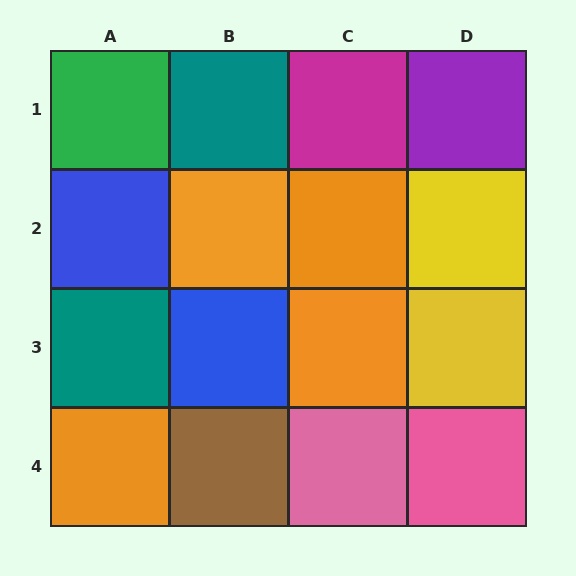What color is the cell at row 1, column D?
Purple.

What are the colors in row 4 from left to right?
Orange, brown, pink, pink.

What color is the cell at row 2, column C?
Orange.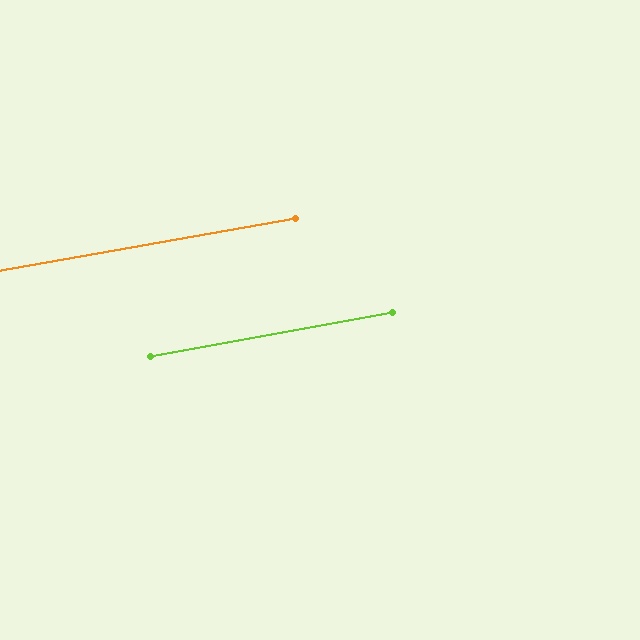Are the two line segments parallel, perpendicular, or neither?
Parallel — their directions differ by only 0.4°.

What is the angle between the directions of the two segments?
Approximately 0 degrees.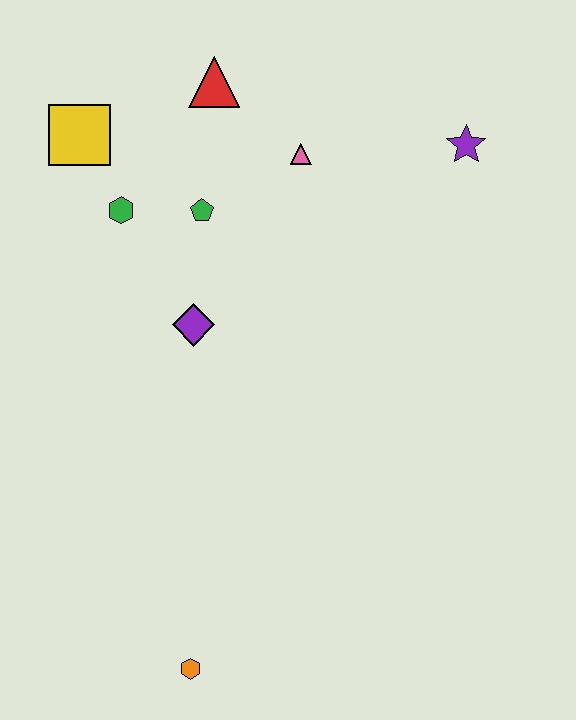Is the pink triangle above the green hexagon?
Yes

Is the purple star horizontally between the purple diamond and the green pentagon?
No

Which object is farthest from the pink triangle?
The orange hexagon is farthest from the pink triangle.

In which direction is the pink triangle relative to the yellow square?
The pink triangle is to the right of the yellow square.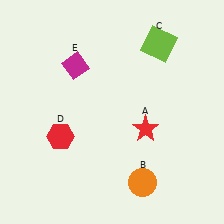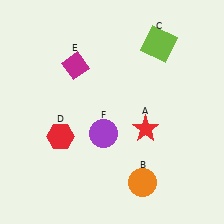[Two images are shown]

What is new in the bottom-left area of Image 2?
A purple circle (F) was added in the bottom-left area of Image 2.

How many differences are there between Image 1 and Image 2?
There is 1 difference between the two images.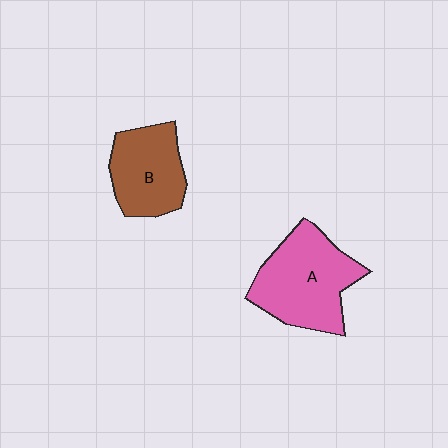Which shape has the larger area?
Shape A (pink).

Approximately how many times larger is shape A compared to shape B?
Approximately 1.4 times.